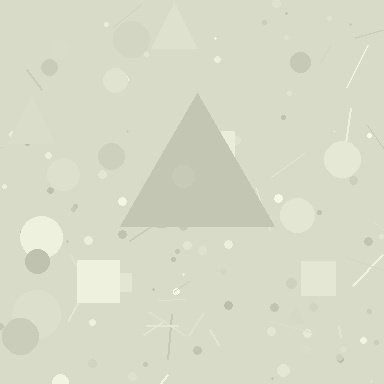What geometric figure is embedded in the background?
A triangle is embedded in the background.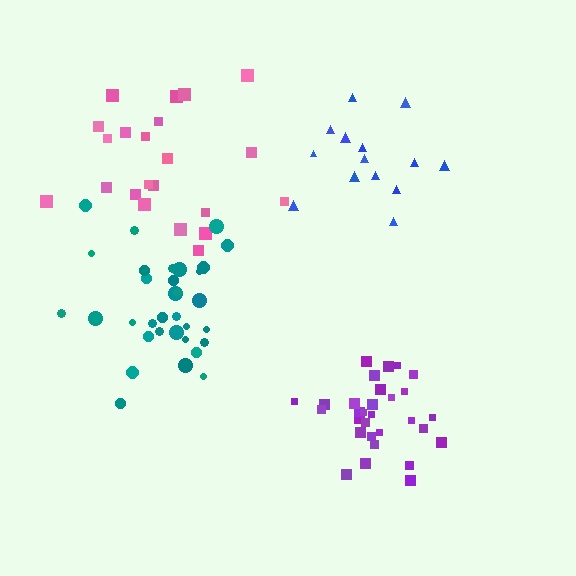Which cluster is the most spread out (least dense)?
Pink.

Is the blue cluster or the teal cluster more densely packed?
Teal.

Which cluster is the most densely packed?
Purple.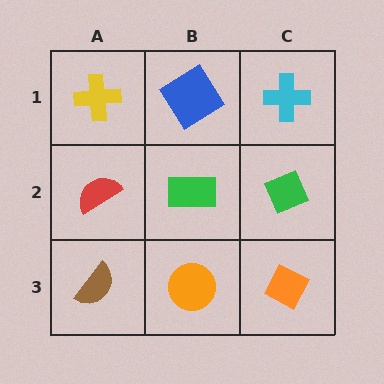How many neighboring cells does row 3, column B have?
3.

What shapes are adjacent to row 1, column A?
A red semicircle (row 2, column A), a blue diamond (row 1, column B).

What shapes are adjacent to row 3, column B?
A green rectangle (row 2, column B), a brown semicircle (row 3, column A), an orange diamond (row 3, column C).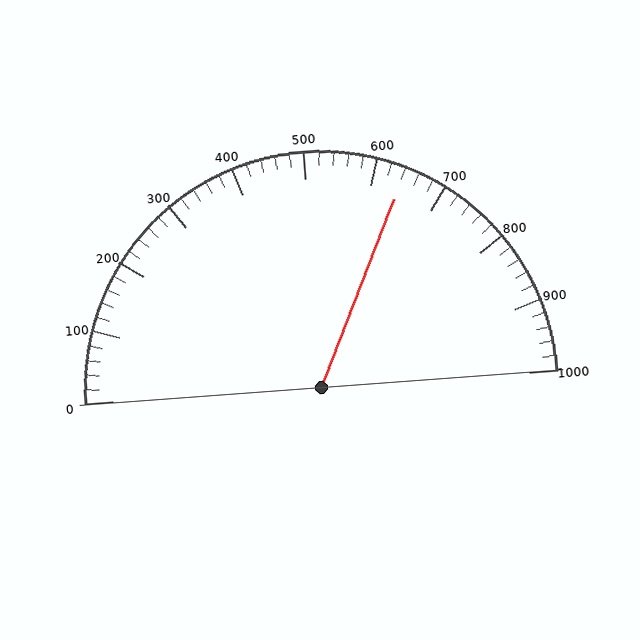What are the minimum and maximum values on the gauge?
The gauge ranges from 0 to 1000.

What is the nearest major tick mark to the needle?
The nearest major tick mark is 600.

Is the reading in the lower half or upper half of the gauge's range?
The reading is in the upper half of the range (0 to 1000).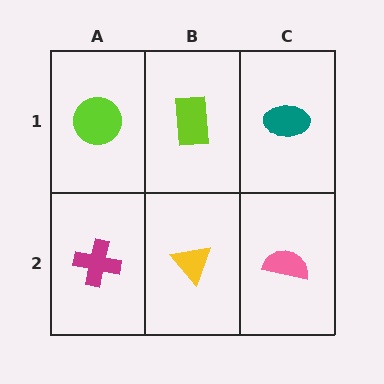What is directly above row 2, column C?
A teal ellipse.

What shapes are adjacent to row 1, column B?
A yellow triangle (row 2, column B), a lime circle (row 1, column A), a teal ellipse (row 1, column C).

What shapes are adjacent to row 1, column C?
A pink semicircle (row 2, column C), a lime rectangle (row 1, column B).